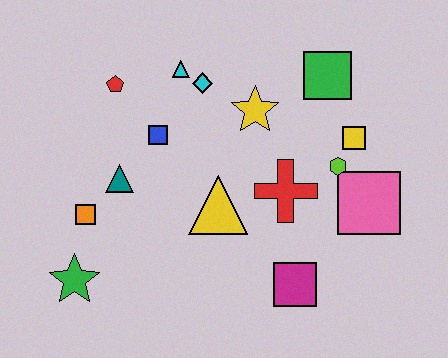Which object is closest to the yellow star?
The cyan diamond is closest to the yellow star.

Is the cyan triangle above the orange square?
Yes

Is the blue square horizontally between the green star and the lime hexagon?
Yes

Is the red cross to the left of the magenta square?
Yes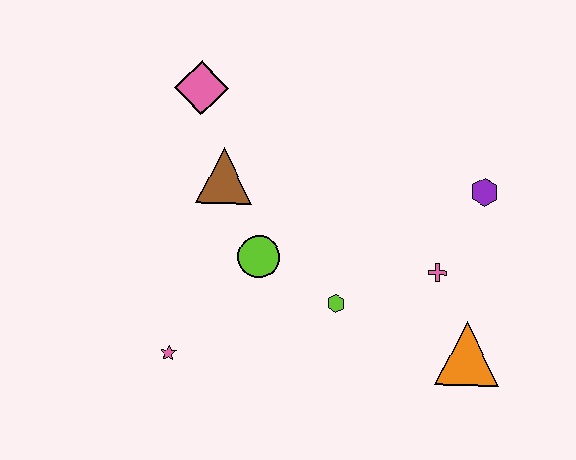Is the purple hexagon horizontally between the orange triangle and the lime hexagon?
No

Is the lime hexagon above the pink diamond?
No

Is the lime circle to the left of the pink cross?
Yes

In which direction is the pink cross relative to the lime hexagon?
The pink cross is to the right of the lime hexagon.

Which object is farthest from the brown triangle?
The orange triangle is farthest from the brown triangle.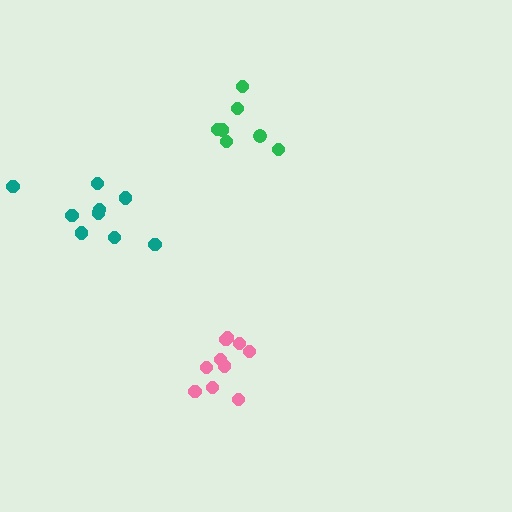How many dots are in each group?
Group 1: 10 dots, Group 2: 7 dots, Group 3: 9 dots (26 total).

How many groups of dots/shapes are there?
There are 3 groups.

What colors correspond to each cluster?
The clusters are colored: pink, green, teal.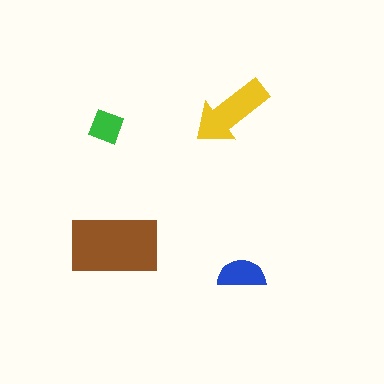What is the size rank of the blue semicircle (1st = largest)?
3rd.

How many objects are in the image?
There are 4 objects in the image.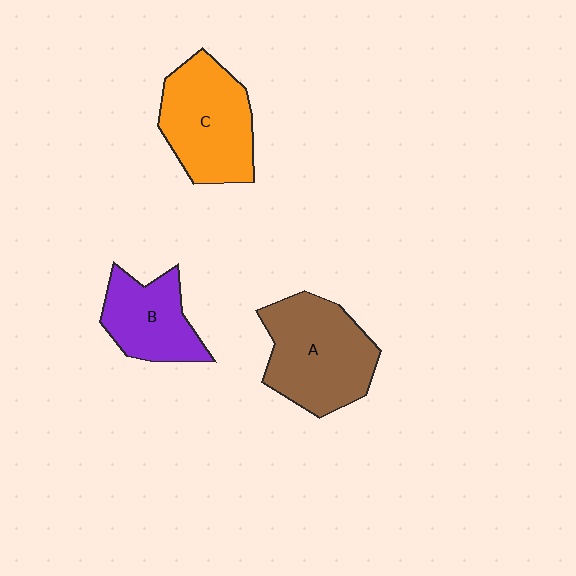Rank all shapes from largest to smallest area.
From largest to smallest: A (brown), C (orange), B (purple).